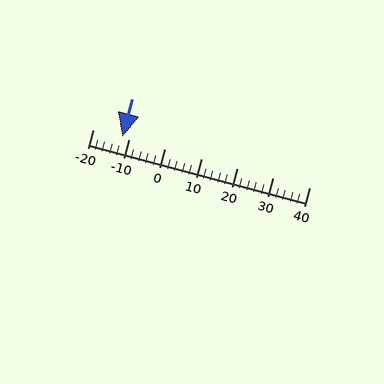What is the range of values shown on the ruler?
The ruler shows values from -20 to 40.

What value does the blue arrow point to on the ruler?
The blue arrow points to approximately -12.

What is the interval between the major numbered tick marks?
The major tick marks are spaced 10 units apart.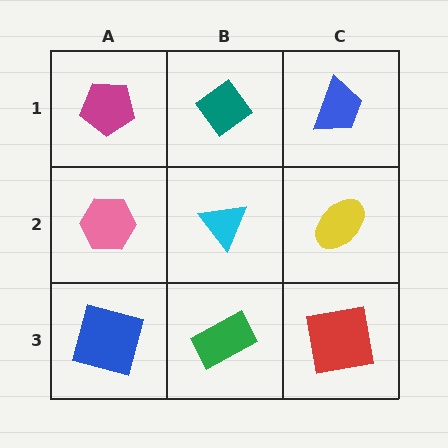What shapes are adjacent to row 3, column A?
A pink hexagon (row 2, column A), a green rectangle (row 3, column B).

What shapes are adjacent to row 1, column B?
A cyan triangle (row 2, column B), a magenta pentagon (row 1, column A), a blue trapezoid (row 1, column C).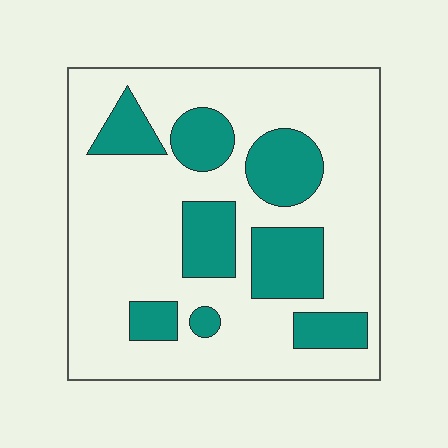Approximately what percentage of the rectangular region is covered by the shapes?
Approximately 25%.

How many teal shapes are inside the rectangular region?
8.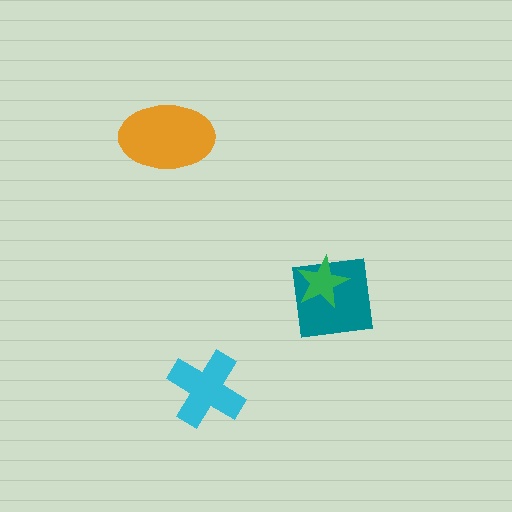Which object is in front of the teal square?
The green star is in front of the teal square.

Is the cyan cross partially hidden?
No, no other shape covers it.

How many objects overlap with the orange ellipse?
0 objects overlap with the orange ellipse.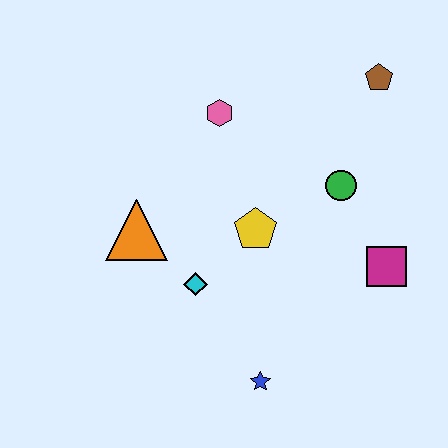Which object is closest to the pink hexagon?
The yellow pentagon is closest to the pink hexagon.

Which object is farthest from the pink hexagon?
The blue star is farthest from the pink hexagon.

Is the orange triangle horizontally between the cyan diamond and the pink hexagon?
No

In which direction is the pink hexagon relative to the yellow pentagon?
The pink hexagon is above the yellow pentagon.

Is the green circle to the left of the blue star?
No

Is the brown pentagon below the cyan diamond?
No